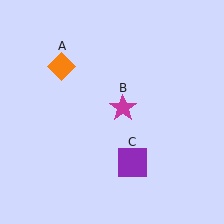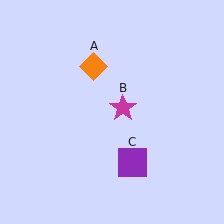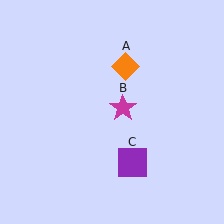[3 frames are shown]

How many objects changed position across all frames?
1 object changed position: orange diamond (object A).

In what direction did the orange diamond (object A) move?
The orange diamond (object A) moved right.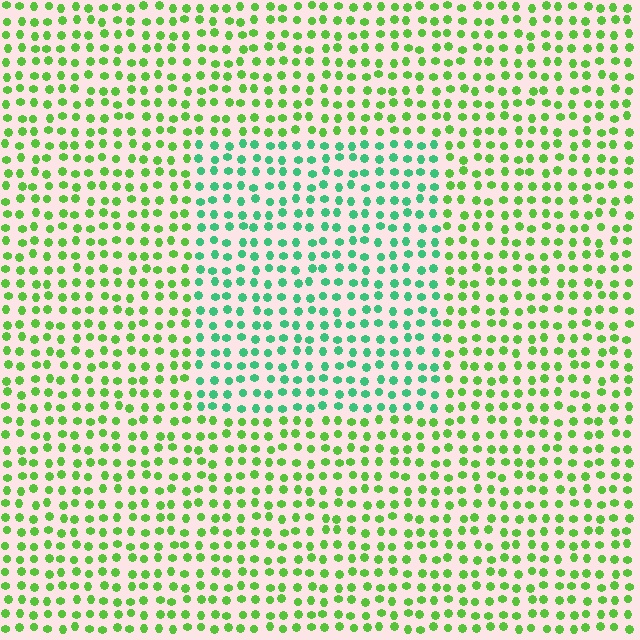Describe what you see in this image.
The image is filled with small lime elements in a uniform arrangement. A rectangle-shaped region is visible where the elements are tinted to a slightly different hue, forming a subtle color boundary.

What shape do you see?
I see a rectangle.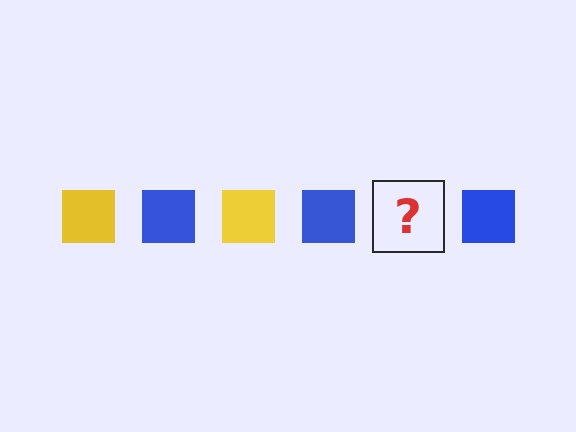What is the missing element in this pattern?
The missing element is a yellow square.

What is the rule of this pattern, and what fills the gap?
The rule is that the pattern cycles through yellow, blue squares. The gap should be filled with a yellow square.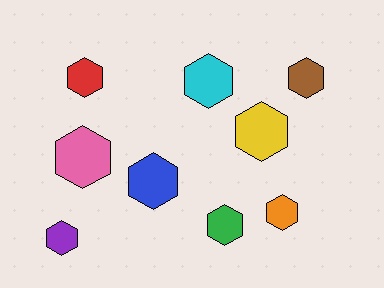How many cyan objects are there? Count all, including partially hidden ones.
There is 1 cyan object.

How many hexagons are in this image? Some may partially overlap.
There are 9 hexagons.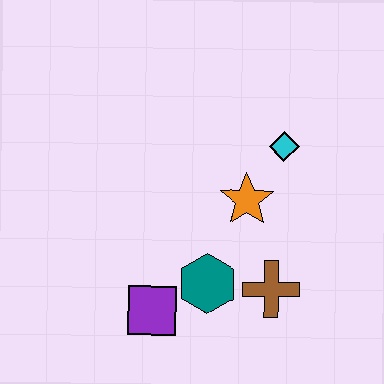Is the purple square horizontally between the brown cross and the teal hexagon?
No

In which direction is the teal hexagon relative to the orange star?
The teal hexagon is below the orange star.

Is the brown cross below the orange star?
Yes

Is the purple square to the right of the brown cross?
No